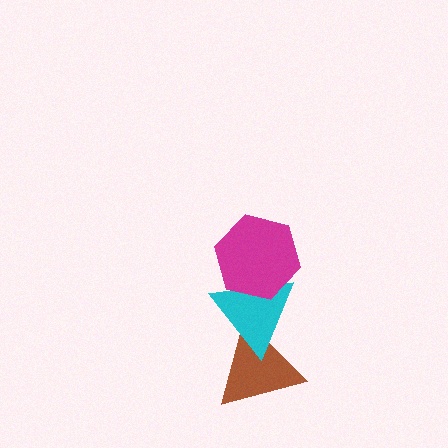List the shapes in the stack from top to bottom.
From top to bottom: the magenta hexagon, the cyan triangle, the brown triangle.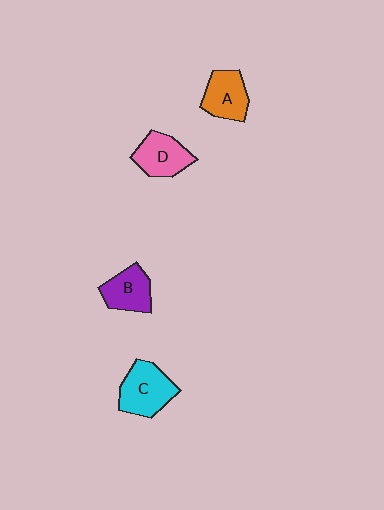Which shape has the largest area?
Shape C (cyan).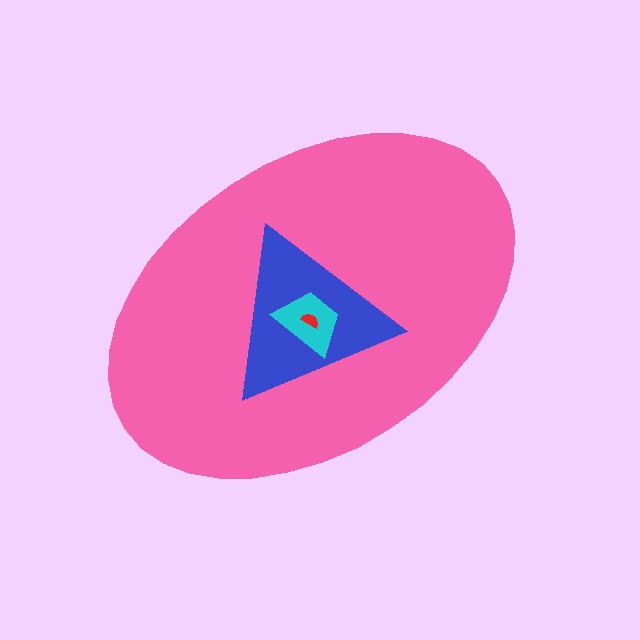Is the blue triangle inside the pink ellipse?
Yes.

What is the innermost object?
The red semicircle.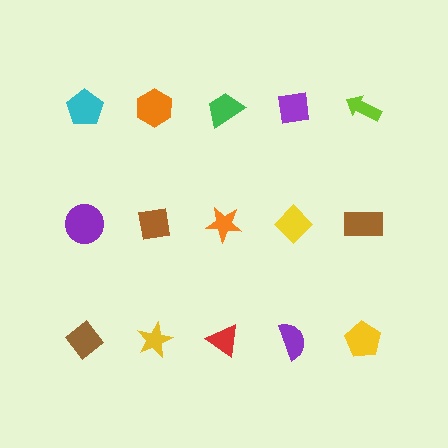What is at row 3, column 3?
A red triangle.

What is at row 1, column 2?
An orange hexagon.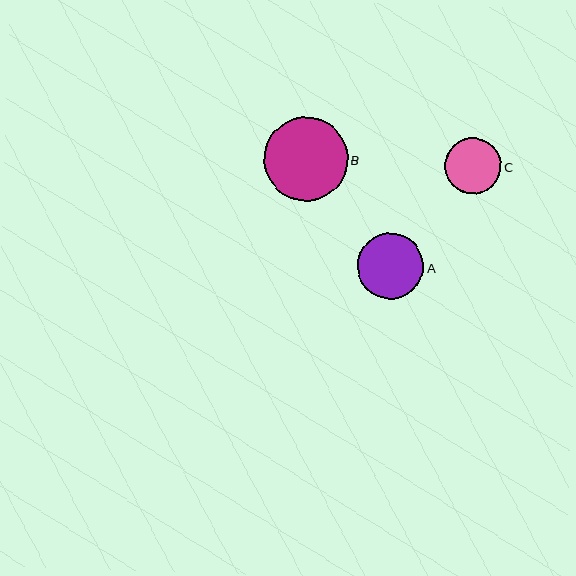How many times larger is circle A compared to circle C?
Circle A is approximately 1.2 times the size of circle C.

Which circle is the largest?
Circle B is the largest with a size of approximately 84 pixels.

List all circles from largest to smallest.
From largest to smallest: B, A, C.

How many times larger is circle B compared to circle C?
Circle B is approximately 1.5 times the size of circle C.